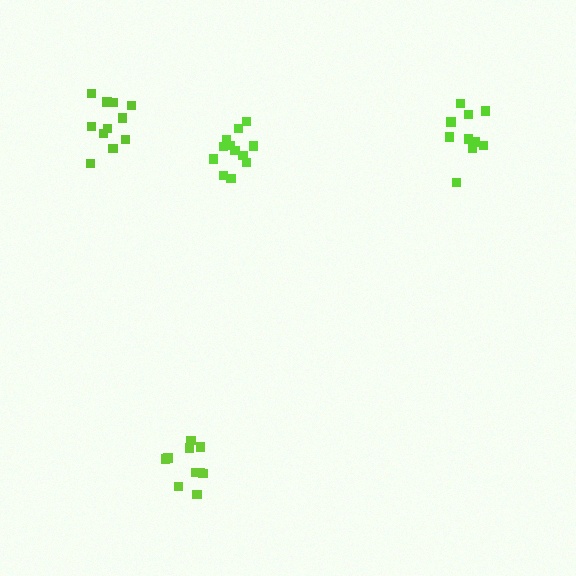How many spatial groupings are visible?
There are 4 spatial groupings.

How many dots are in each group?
Group 1: 11 dots, Group 2: 12 dots, Group 3: 10 dots, Group 4: 12 dots (45 total).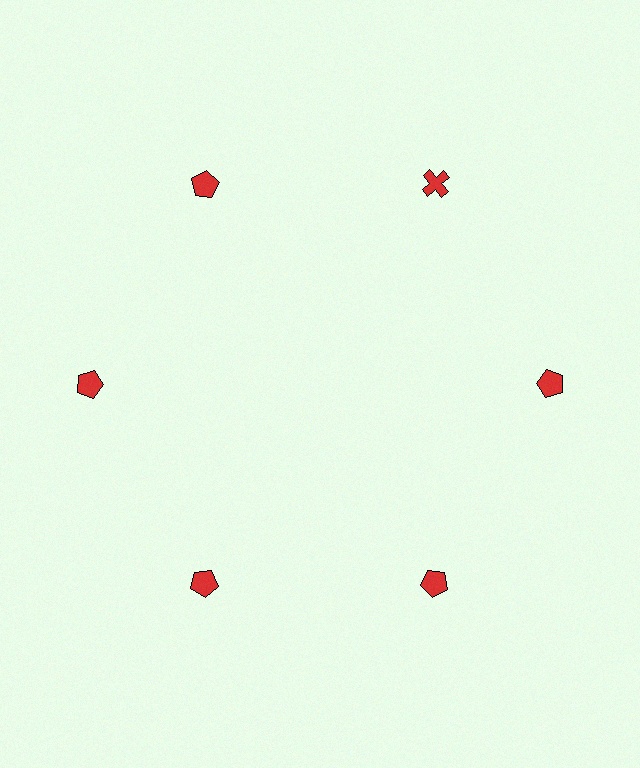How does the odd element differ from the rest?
It has a different shape: cross instead of pentagon.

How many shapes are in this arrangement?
There are 6 shapes arranged in a ring pattern.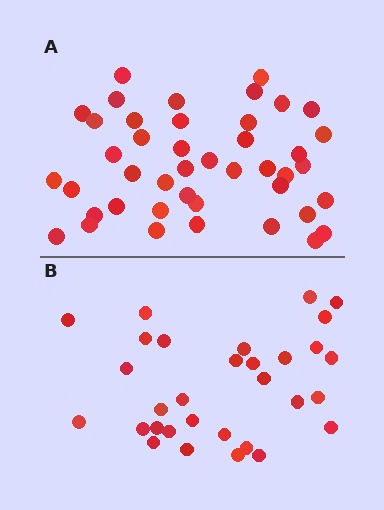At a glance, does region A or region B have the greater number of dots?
Region A (the top region) has more dots.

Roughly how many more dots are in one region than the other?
Region A has roughly 12 or so more dots than region B.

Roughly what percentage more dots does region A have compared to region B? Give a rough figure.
About 40% more.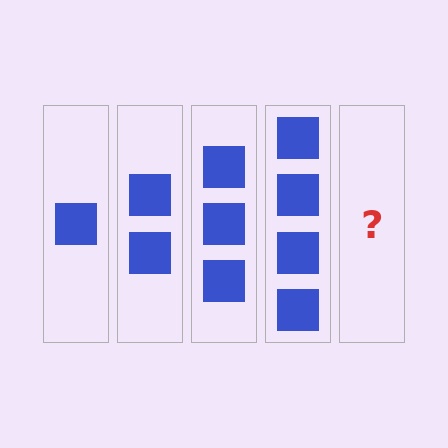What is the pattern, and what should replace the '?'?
The pattern is that each step adds one more square. The '?' should be 5 squares.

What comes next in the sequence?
The next element should be 5 squares.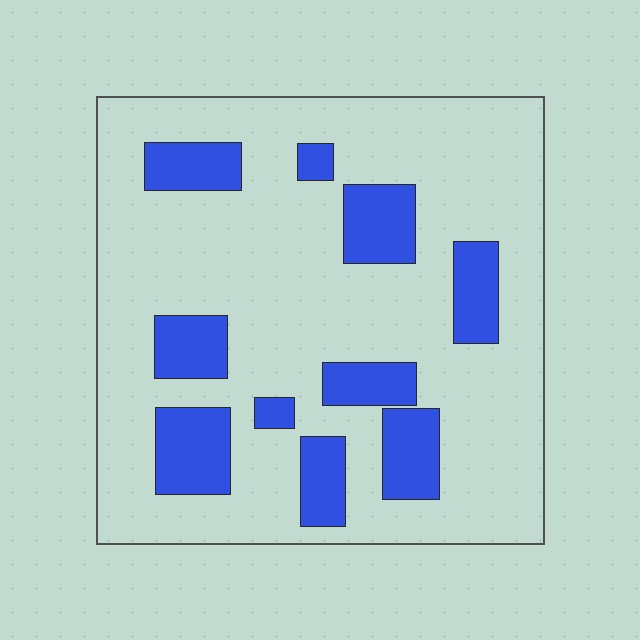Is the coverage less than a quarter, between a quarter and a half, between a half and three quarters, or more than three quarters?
Less than a quarter.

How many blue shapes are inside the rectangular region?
10.